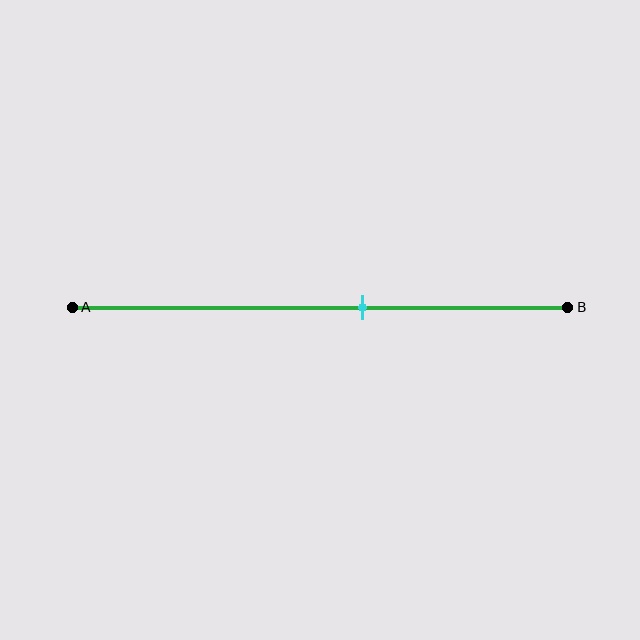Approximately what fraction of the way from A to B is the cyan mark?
The cyan mark is approximately 60% of the way from A to B.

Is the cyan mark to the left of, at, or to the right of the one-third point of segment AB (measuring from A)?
The cyan mark is to the right of the one-third point of segment AB.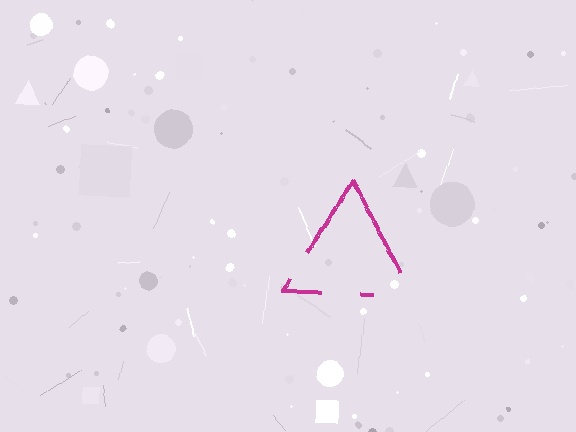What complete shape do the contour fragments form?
The contour fragments form a triangle.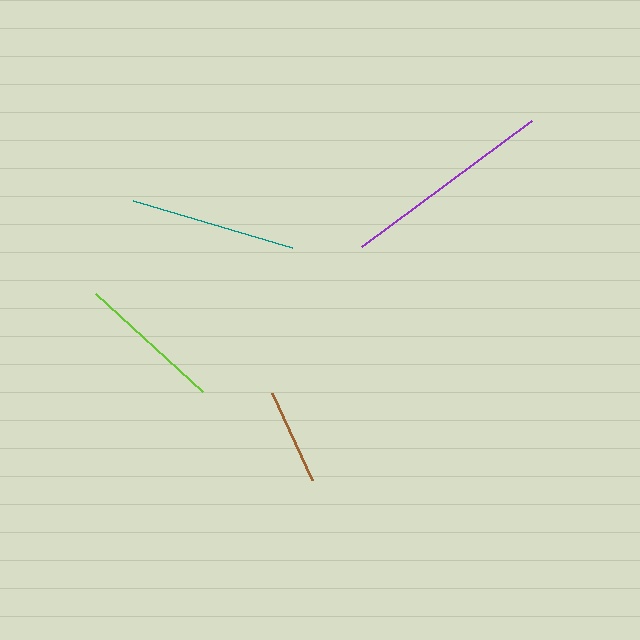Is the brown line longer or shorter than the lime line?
The lime line is longer than the brown line.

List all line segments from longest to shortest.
From longest to shortest: purple, teal, lime, brown.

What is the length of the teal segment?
The teal segment is approximately 166 pixels long.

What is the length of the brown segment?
The brown segment is approximately 96 pixels long.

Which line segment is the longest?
The purple line is the longest at approximately 212 pixels.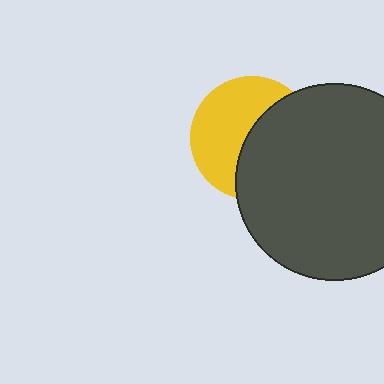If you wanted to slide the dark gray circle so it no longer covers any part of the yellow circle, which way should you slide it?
Slide it right — that is the most direct way to separate the two shapes.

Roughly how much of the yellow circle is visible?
About half of it is visible (roughly 51%).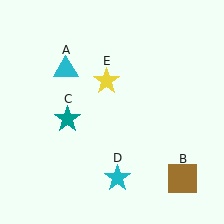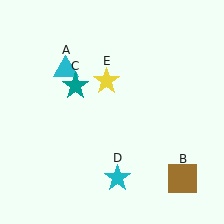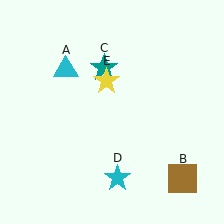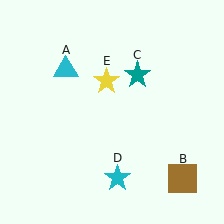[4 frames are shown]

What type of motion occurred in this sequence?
The teal star (object C) rotated clockwise around the center of the scene.